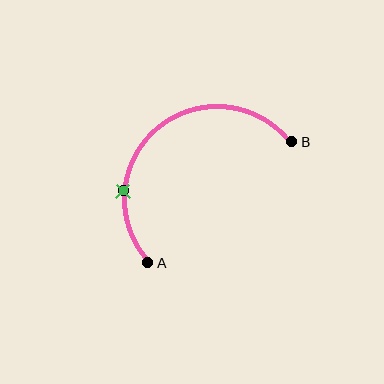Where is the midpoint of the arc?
The arc midpoint is the point on the curve farthest from the straight line joining A and B. It sits above and to the left of that line.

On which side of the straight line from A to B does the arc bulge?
The arc bulges above and to the left of the straight line connecting A and B.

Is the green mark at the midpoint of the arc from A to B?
No. The green mark lies on the arc but is closer to endpoint A. The arc midpoint would be at the point on the curve equidistant along the arc from both A and B.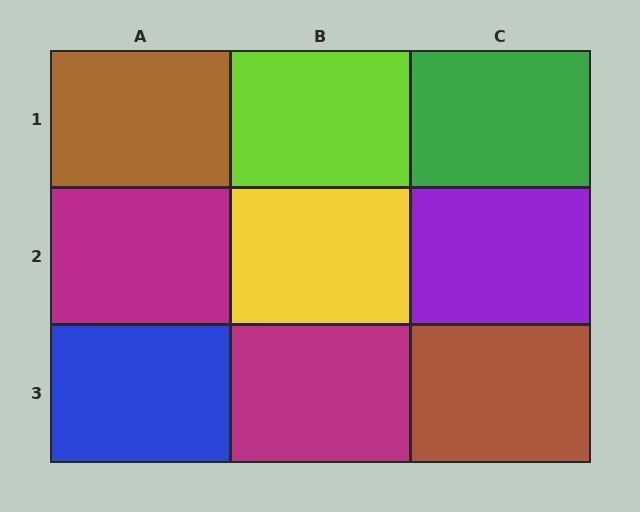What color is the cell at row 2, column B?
Yellow.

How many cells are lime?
1 cell is lime.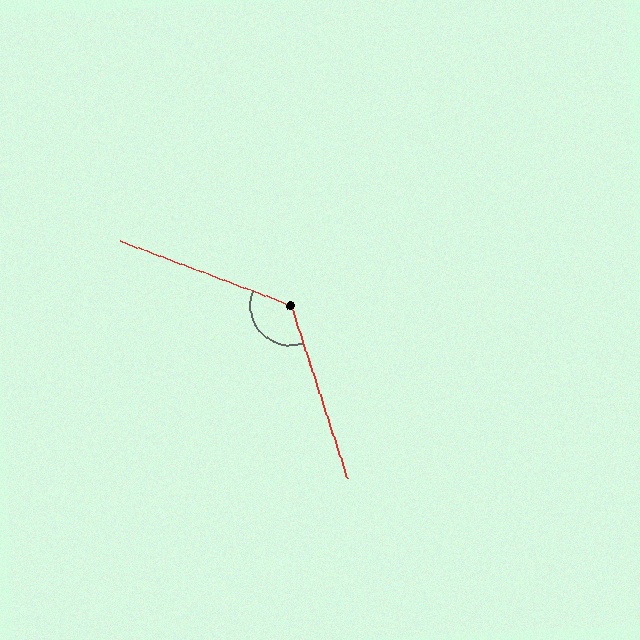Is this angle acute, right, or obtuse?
It is obtuse.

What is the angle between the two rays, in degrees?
Approximately 129 degrees.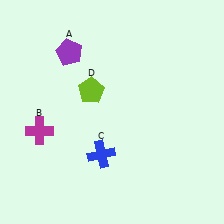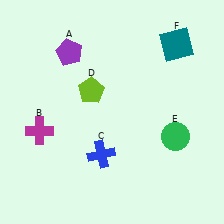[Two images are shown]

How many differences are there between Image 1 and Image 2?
There are 2 differences between the two images.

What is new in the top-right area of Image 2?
A teal square (F) was added in the top-right area of Image 2.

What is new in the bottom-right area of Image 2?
A green circle (E) was added in the bottom-right area of Image 2.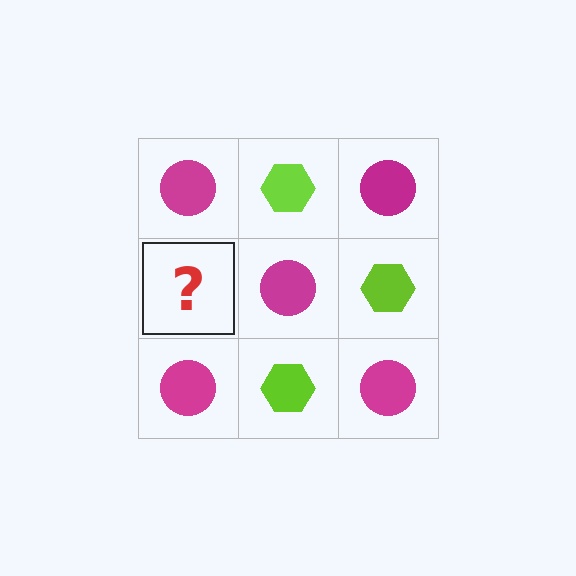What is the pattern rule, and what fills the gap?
The rule is that it alternates magenta circle and lime hexagon in a checkerboard pattern. The gap should be filled with a lime hexagon.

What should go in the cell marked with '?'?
The missing cell should contain a lime hexagon.